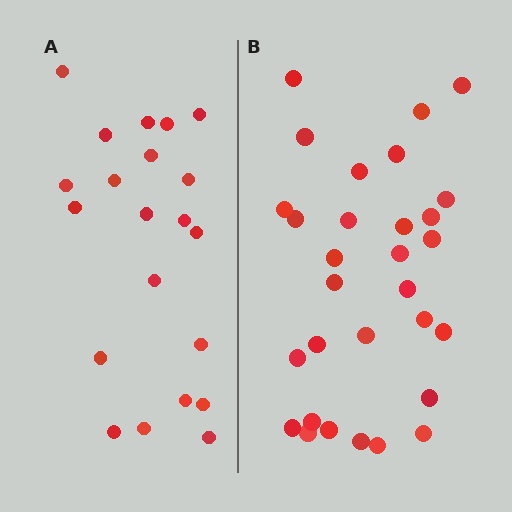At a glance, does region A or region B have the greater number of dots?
Region B (the right region) has more dots.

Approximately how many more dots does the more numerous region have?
Region B has roughly 8 or so more dots than region A.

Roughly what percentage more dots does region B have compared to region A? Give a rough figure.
About 45% more.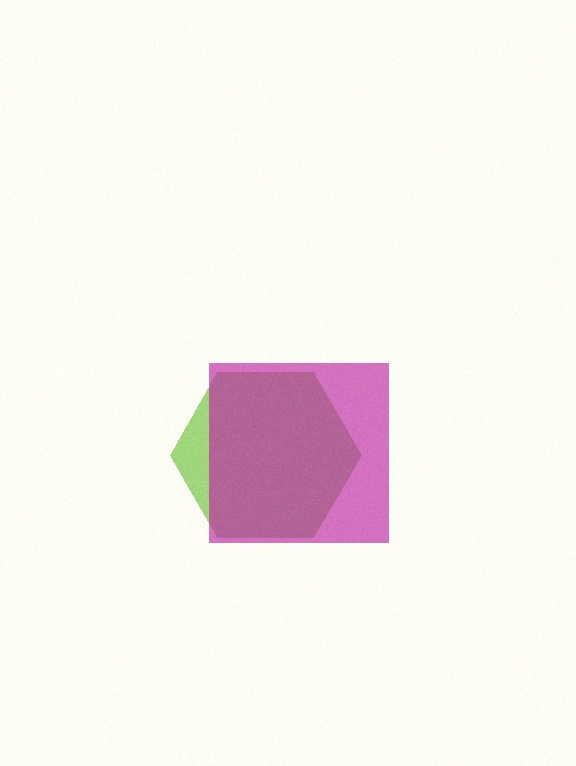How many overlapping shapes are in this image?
There are 2 overlapping shapes in the image.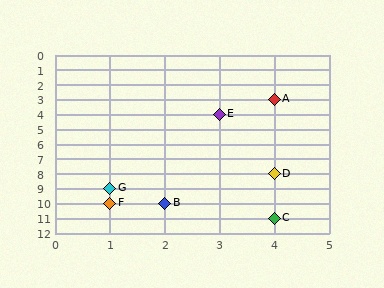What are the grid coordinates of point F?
Point F is at grid coordinates (1, 10).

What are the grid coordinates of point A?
Point A is at grid coordinates (4, 3).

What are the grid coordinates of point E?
Point E is at grid coordinates (3, 4).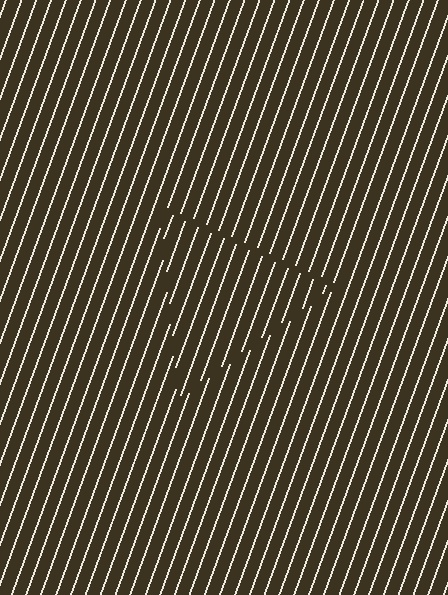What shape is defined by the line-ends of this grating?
An illusory triangle. The interior of the shape contains the same grating, shifted by half a period — the contour is defined by the phase discontinuity where line-ends from the inner and outer gratings abut.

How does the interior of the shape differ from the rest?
The interior of the shape contains the same grating, shifted by half a period — the contour is defined by the phase discontinuity where line-ends from the inner and outer gratings abut.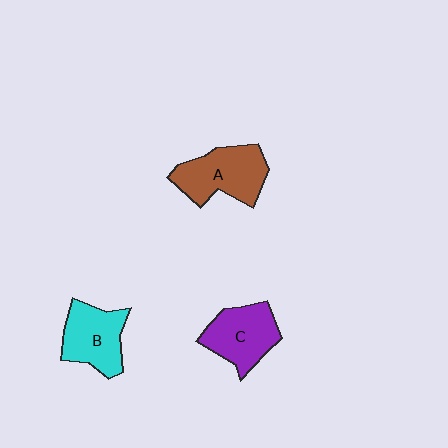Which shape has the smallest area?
Shape B (cyan).